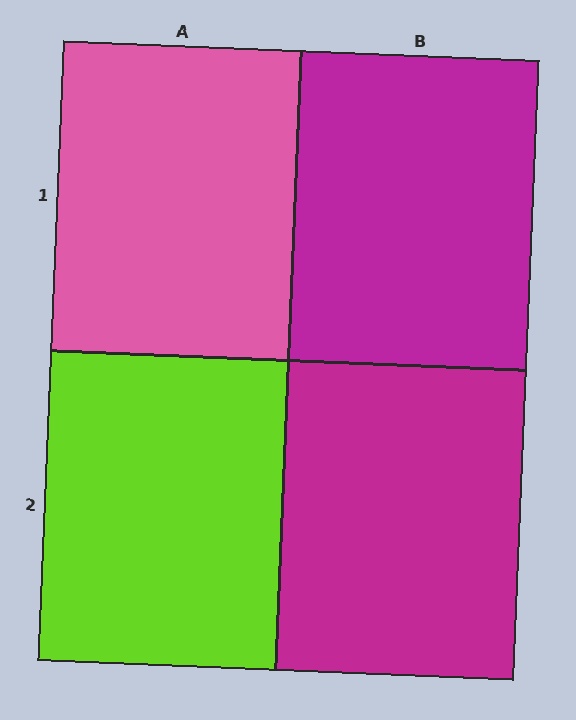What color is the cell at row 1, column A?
Pink.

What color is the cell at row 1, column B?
Magenta.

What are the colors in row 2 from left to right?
Lime, magenta.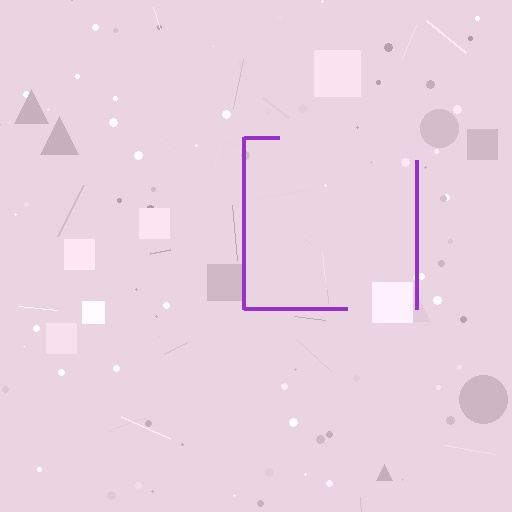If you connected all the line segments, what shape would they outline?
They would outline a square.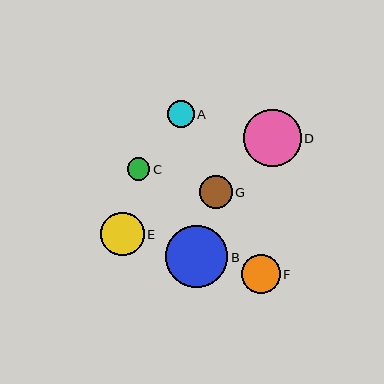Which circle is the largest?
Circle B is the largest with a size of approximately 62 pixels.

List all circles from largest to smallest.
From largest to smallest: B, D, E, F, G, A, C.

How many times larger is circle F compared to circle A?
Circle F is approximately 1.4 times the size of circle A.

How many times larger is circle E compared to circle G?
Circle E is approximately 1.3 times the size of circle G.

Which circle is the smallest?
Circle C is the smallest with a size of approximately 23 pixels.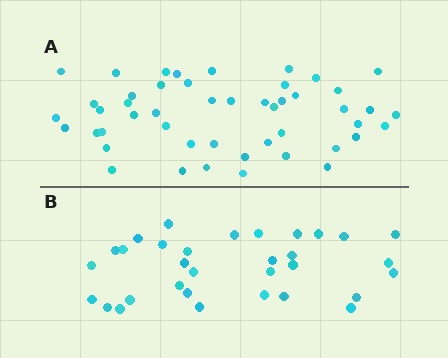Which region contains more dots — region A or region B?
Region A (the top region) has more dots.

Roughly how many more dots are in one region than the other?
Region A has approximately 15 more dots than region B.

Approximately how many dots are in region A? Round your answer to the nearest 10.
About 50 dots. (The exact count is 48, which rounds to 50.)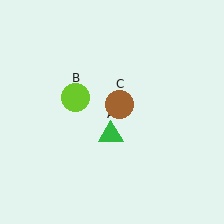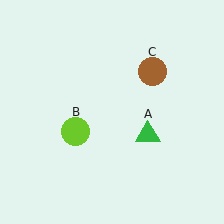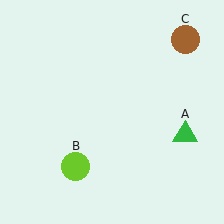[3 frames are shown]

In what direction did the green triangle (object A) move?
The green triangle (object A) moved right.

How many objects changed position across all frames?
3 objects changed position: green triangle (object A), lime circle (object B), brown circle (object C).